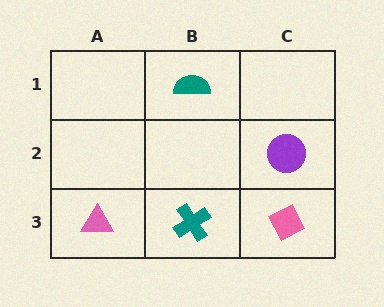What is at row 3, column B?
A teal cross.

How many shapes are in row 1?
1 shape.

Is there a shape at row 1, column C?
No, that cell is empty.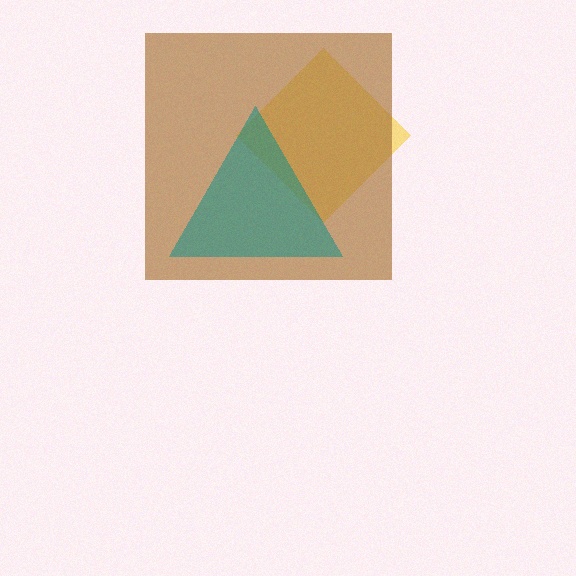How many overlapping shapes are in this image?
There are 3 overlapping shapes in the image.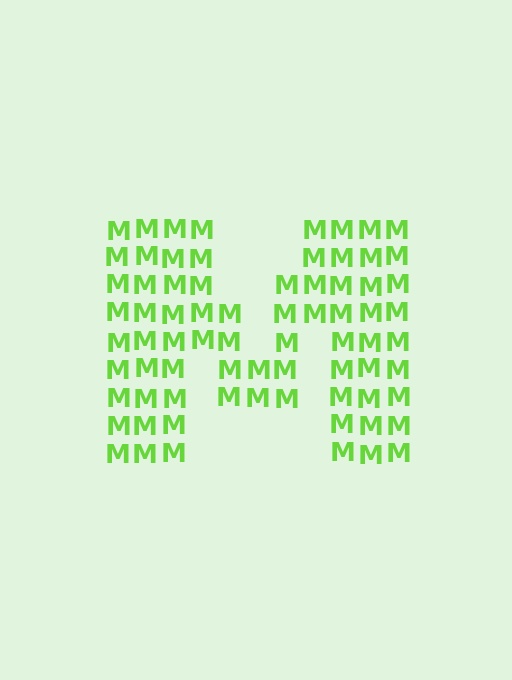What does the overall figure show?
The overall figure shows the letter M.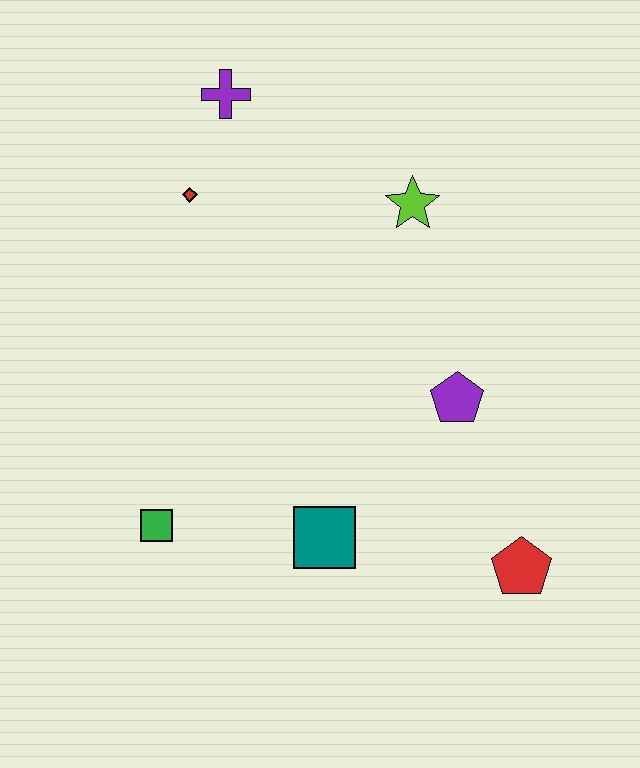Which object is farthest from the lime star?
The green square is farthest from the lime star.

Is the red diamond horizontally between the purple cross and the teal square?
No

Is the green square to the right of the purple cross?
No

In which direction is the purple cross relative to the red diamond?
The purple cross is above the red diamond.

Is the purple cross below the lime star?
No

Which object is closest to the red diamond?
The purple cross is closest to the red diamond.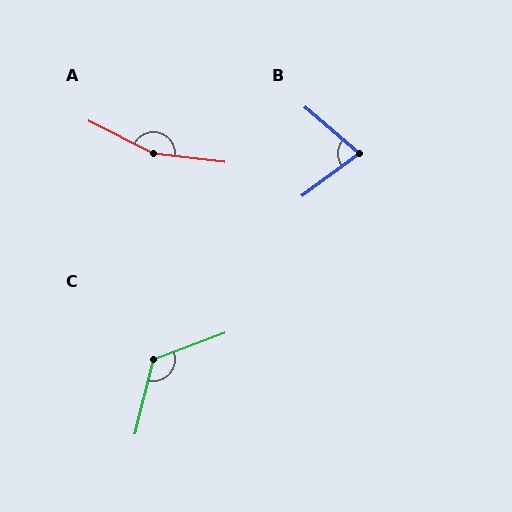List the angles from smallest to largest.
B (77°), C (124°), A (160°).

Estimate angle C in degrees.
Approximately 124 degrees.